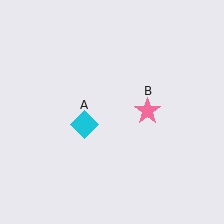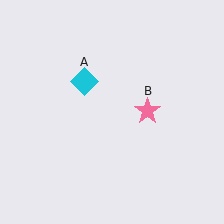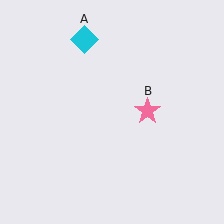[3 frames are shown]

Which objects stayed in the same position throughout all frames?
Pink star (object B) remained stationary.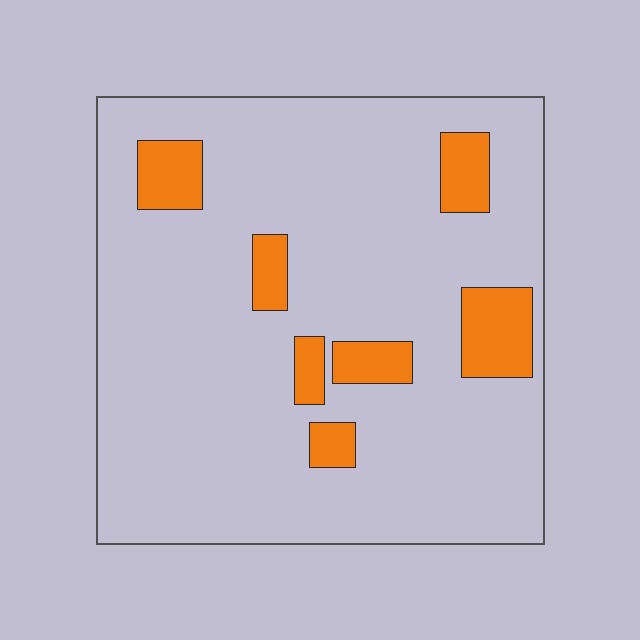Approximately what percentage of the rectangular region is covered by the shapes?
Approximately 15%.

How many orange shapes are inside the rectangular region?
7.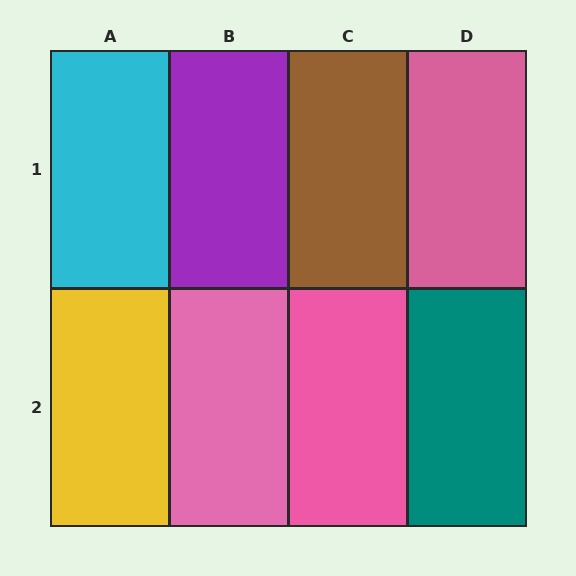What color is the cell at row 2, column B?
Pink.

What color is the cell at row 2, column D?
Teal.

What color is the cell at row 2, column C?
Pink.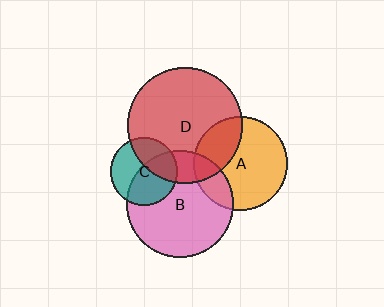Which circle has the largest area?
Circle D (red).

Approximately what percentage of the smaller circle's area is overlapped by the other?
Approximately 30%.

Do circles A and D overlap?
Yes.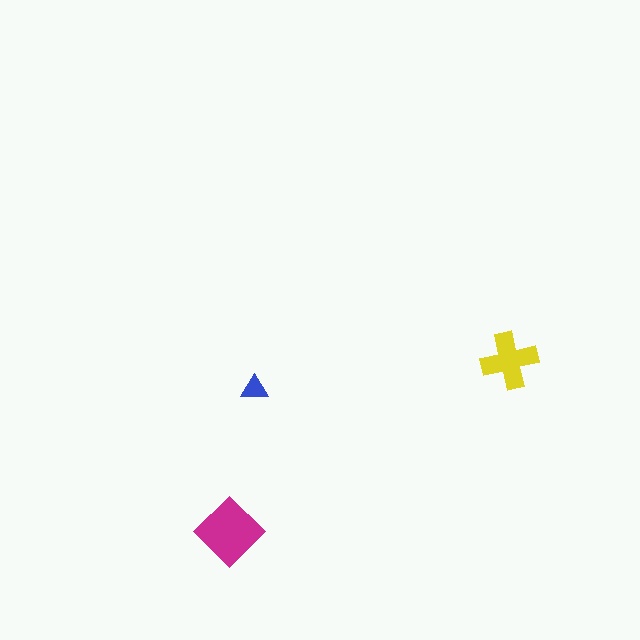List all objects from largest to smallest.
The magenta diamond, the yellow cross, the blue triangle.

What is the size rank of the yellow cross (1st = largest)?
2nd.